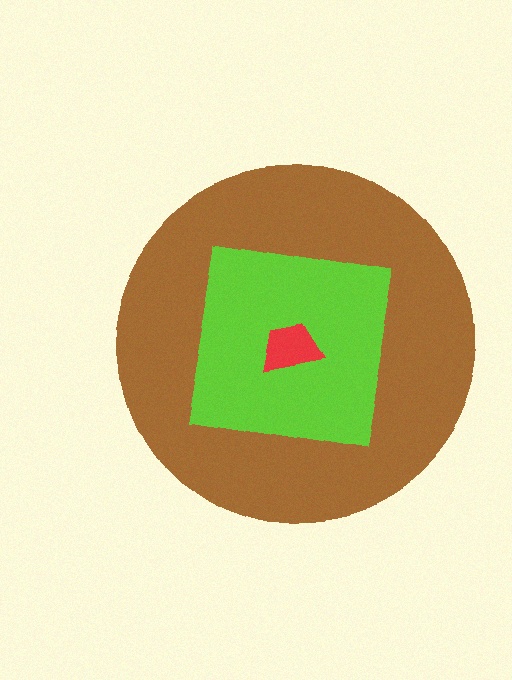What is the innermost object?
The red trapezoid.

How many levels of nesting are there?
3.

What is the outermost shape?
The brown circle.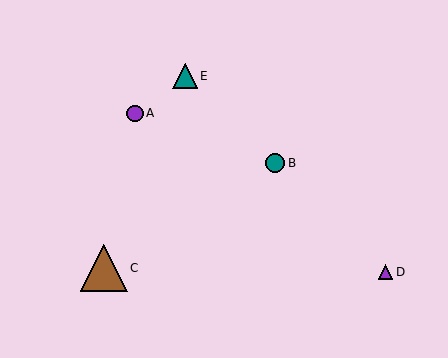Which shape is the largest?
The brown triangle (labeled C) is the largest.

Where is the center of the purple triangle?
The center of the purple triangle is at (386, 272).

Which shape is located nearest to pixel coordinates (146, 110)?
The purple circle (labeled A) at (135, 113) is nearest to that location.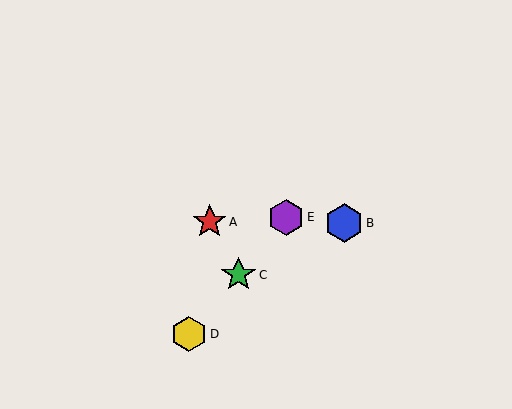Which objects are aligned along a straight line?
Objects C, D, E are aligned along a straight line.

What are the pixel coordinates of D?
Object D is at (189, 334).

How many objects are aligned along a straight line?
3 objects (C, D, E) are aligned along a straight line.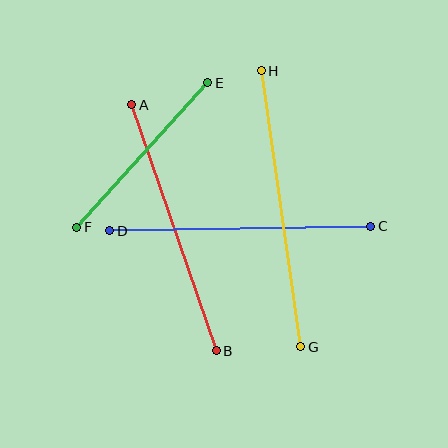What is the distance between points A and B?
The distance is approximately 260 pixels.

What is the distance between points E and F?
The distance is approximately 195 pixels.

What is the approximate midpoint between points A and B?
The midpoint is at approximately (174, 228) pixels.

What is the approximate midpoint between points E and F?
The midpoint is at approximately (142, 155) pixels.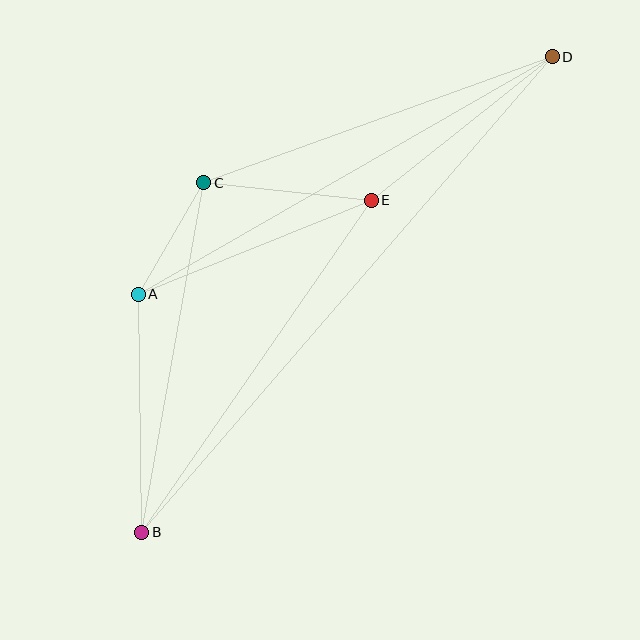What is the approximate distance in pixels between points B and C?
The distance between B and C is approximately 355 pixels.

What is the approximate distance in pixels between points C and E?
The distance between C and E is approximately 169 pixels.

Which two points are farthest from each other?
Points B and D are farthest from each other.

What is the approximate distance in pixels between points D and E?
The distance between D and E is approximately 231 pixels.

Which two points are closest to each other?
Points A and C are closest to each other.